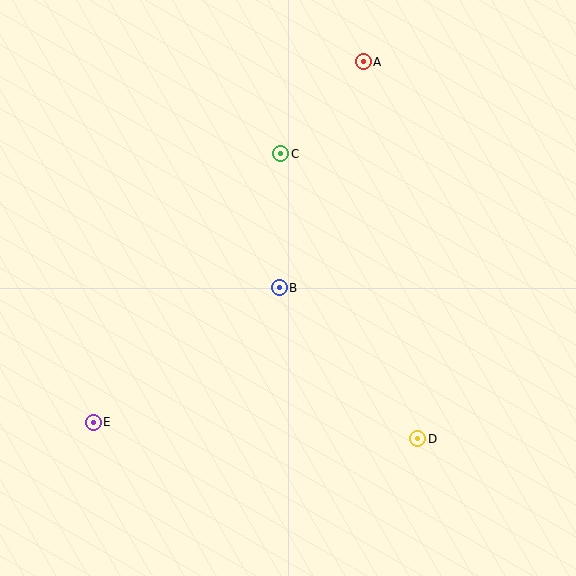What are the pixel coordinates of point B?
Point B is at (279, 288).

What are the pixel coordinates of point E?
Point E is at (93, 422).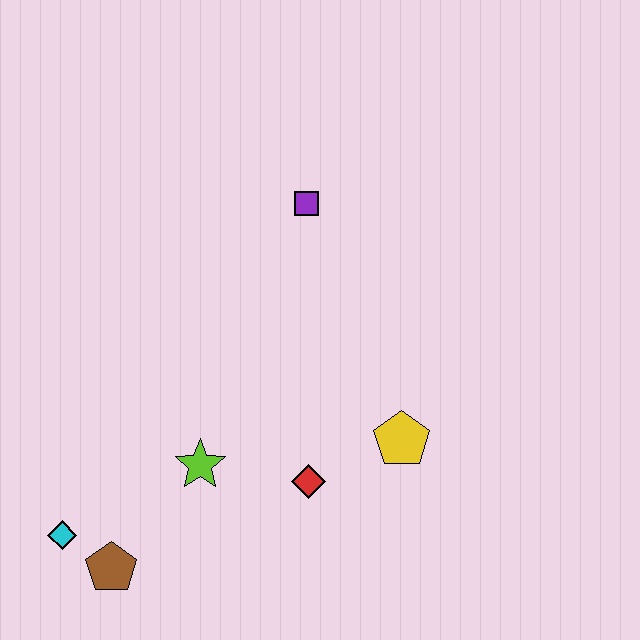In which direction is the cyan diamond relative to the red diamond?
The cyan diamond is to the left of the red diamond.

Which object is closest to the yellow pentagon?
The red diamond is closest to the yellow pentagon.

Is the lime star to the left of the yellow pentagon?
Yes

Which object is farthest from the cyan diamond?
The purple square is farthest from the cyan diamond.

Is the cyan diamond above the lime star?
No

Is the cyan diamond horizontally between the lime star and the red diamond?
No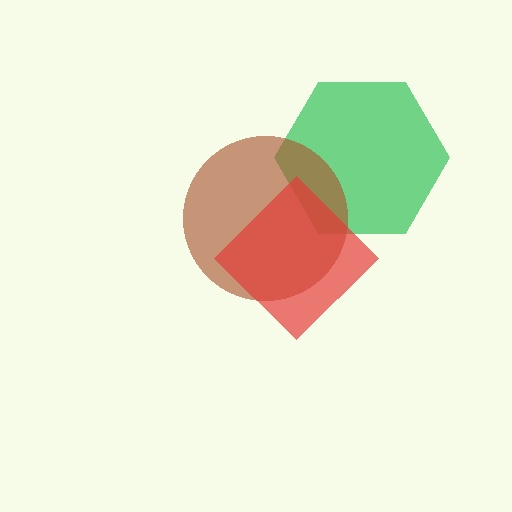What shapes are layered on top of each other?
The layered shapes are: a green hexagon, a brown circle, a red diamond.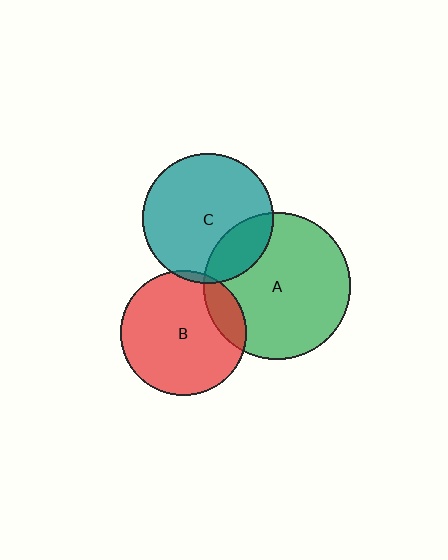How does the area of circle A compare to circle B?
Approximately 1.4 times.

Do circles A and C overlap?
Yes.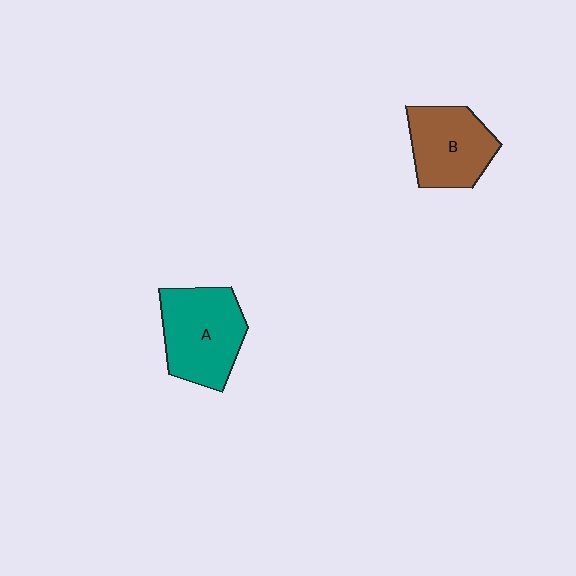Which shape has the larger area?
Shape A (teal).